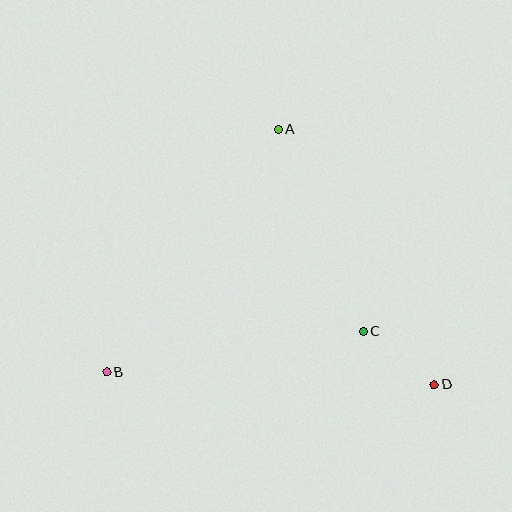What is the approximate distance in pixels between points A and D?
The distance between A and D is approximately 299 pixels.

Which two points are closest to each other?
Points C and D are closest to each other.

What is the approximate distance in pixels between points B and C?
The distance between B and C is approximately 259 pixels.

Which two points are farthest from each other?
Points B and D are farthest from each other.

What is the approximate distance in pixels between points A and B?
The distance between A and B is approximately 297 pixels.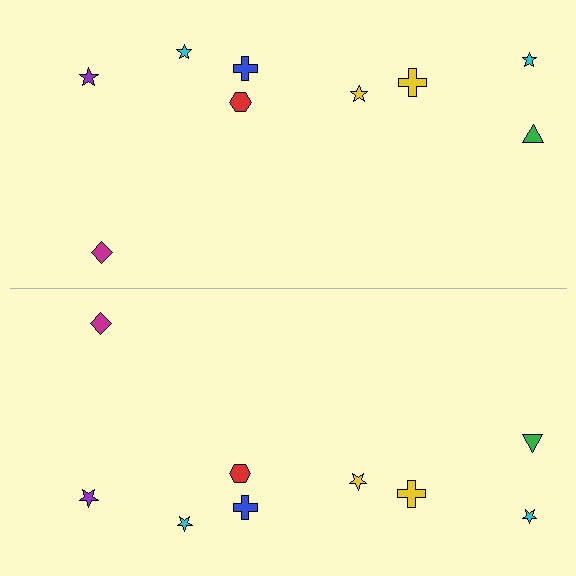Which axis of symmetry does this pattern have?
The pattern has a horizontal axis of symmetry running through the center of the image.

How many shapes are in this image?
There are 18 shapes in this image.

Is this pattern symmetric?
Yes, this pattern has bilateral (reflection) symmetry.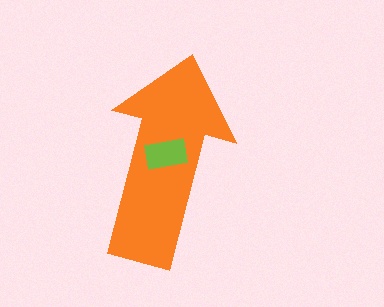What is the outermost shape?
The orange arrow.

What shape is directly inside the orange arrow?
The lime rectangle.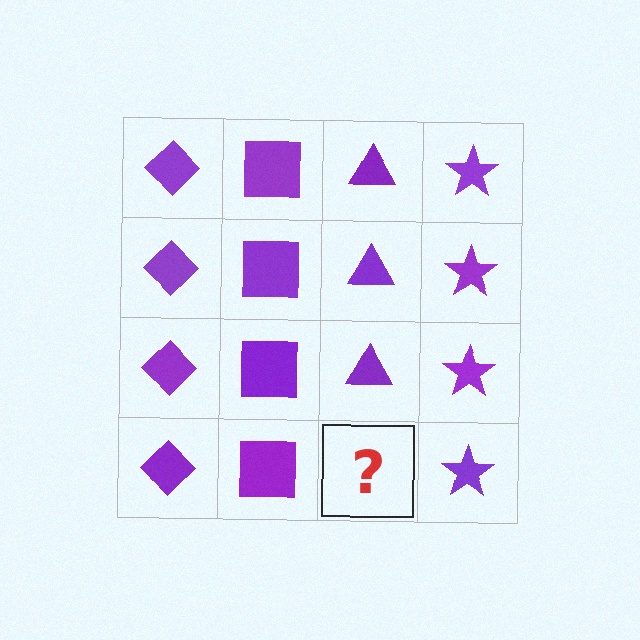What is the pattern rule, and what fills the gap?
The rule is that each column has a consistent shape. The gap should be filled with a purple triangle.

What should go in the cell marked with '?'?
The missing cell should contain a purple triangle.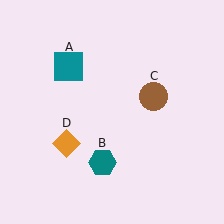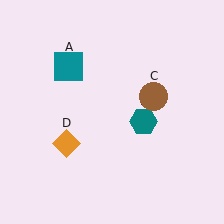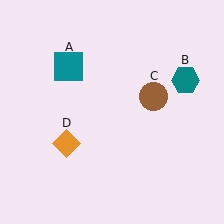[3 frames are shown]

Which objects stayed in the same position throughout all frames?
Teal square (object A) and brown circle (object C) and orange diamond (object D) remained stationary.